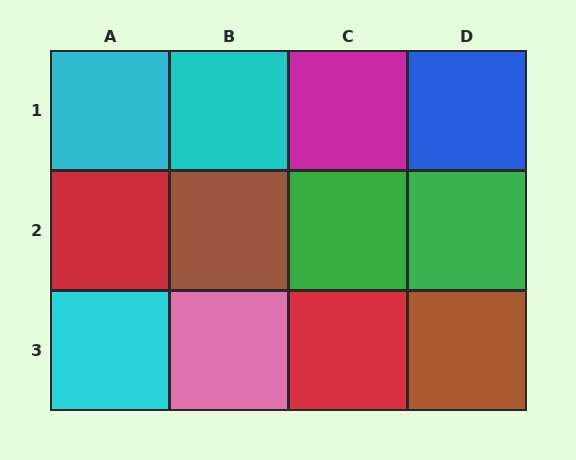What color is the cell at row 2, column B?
Brown.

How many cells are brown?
2 cells are brown.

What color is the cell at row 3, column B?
Pink.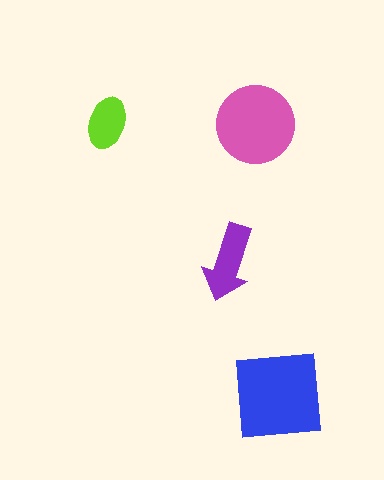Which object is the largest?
The blue square.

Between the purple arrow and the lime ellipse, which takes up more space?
The purple arrow.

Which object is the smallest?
The lime ellipse.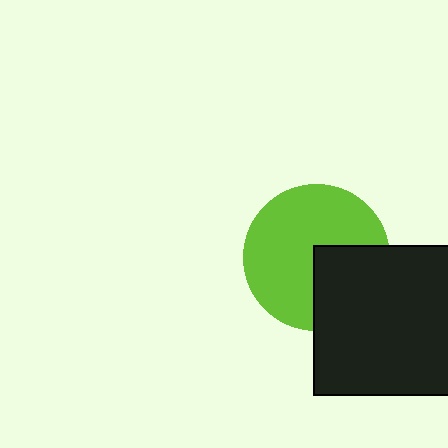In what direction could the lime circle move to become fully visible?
The lime circle could move toward the upper-left. That would shift it out from behind the black square entirely.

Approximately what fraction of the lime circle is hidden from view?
Roughly 32% of the lime circle is hidden behind the black square.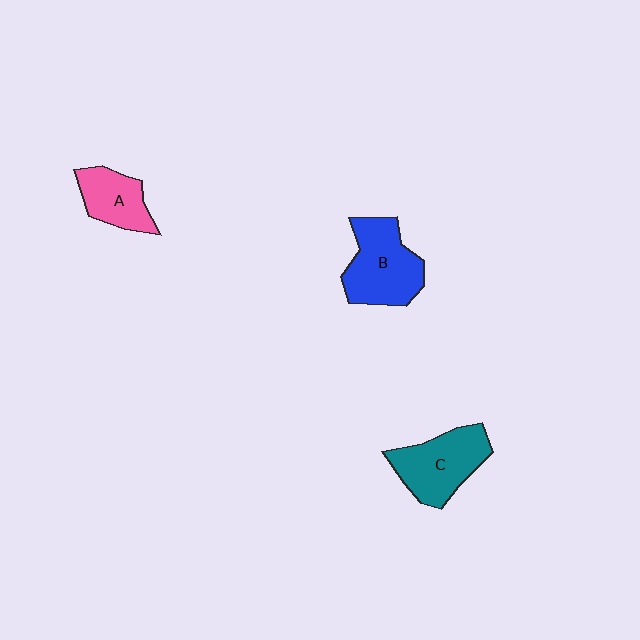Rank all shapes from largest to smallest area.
From largest to smallest: B (blue), C (teal), A (pink).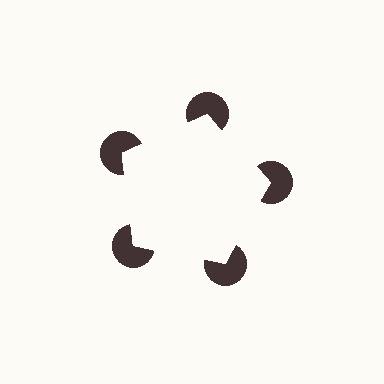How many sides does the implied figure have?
5 sides.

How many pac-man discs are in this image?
There are 5 — one at each vertex of the illusory pentagon.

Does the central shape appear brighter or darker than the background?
It typically appears slightly brighter than the background, even though no actual brightness change is drawn.